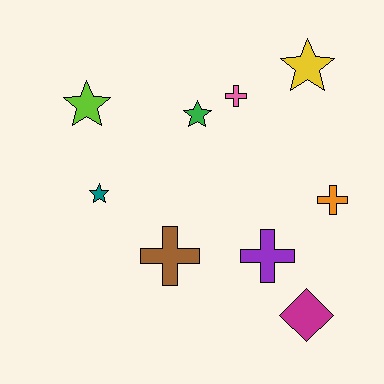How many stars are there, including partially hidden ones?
There are 4 stars.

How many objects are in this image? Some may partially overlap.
There are 9 objects.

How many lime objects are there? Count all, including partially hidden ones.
There is 1 lime object.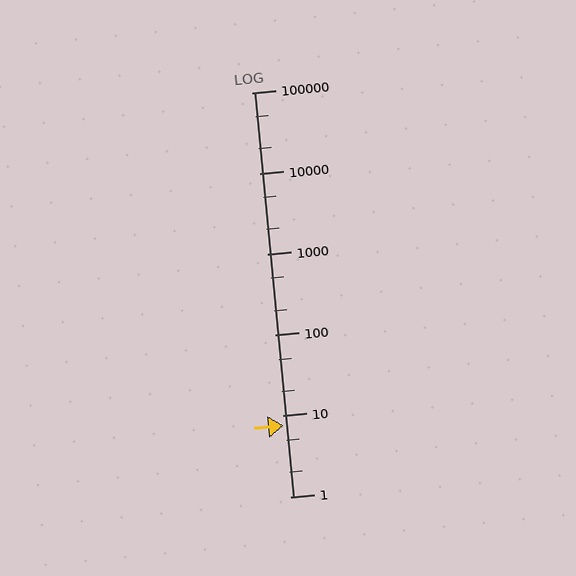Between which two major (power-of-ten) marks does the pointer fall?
The pointer is between 1 and 10.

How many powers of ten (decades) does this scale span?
The scale spans 5 decades, from 1 to 100000.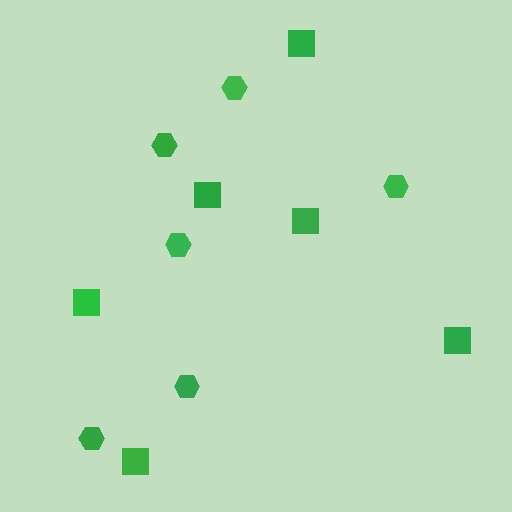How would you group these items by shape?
There are 2 groups: one group of hexagons (6) and one group of squares (6).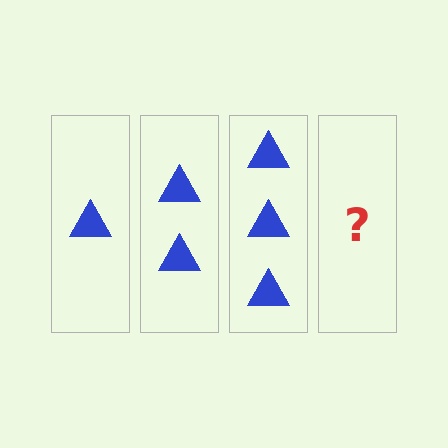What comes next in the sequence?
The next element should be 4 triangles.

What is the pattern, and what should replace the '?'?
The pattern is that each step adds one more triangle. The '?' should be 4 triangles.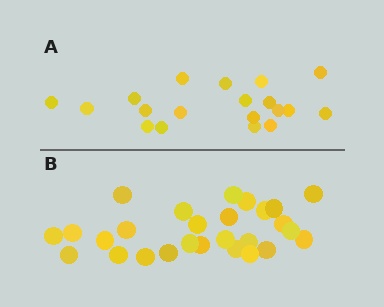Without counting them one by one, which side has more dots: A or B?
Region B (the bottom region) has more dots.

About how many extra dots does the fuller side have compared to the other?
Region B has roughly 8 or so more dots than region A.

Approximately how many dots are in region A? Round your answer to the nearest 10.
About 20 dots. (The exact count is 19, which rounds to 20.)